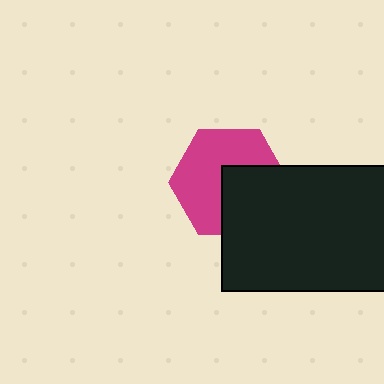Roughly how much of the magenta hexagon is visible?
About half of it is visible (roughly 60%).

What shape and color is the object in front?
The object in front is a black rectangle.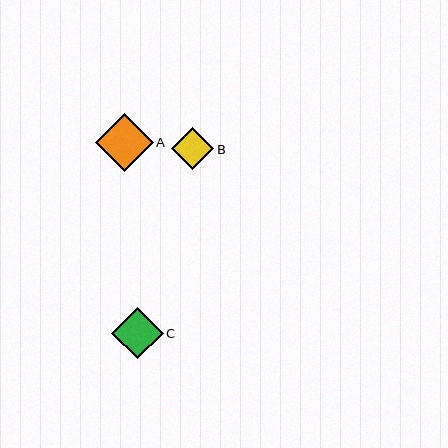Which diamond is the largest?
Diamond A is the largest with a size of approximately 58 pixels.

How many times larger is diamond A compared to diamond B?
Diamond A is approximately 1.4 times the size of diamond B.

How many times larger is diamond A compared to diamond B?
Diamond A is approximately 1.4 times the size of diamond B.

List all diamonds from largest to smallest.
From largest to smallest: A, C, B.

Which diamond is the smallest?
Diamond B is the smallest with a size of approximately 43 pixels.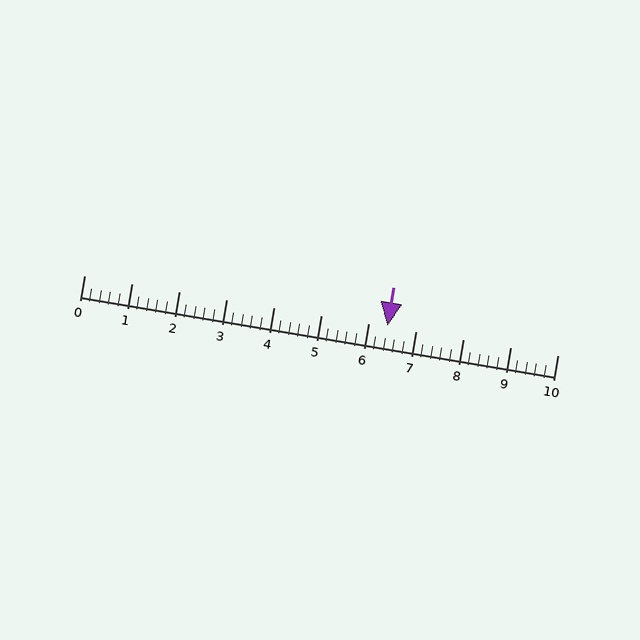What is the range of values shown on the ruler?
The ruler shows values from 0 to 10.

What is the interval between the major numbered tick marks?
The major tick marks are spaced 1 units apart.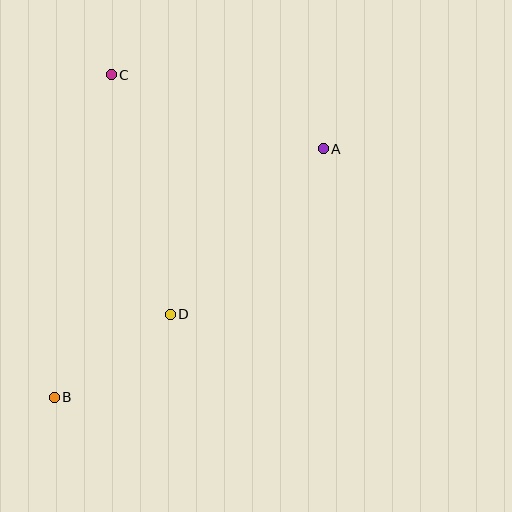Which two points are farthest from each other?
Points A and B are farthest from each other.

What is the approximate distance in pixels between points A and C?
The distance between A and C is approximately 225 pixels.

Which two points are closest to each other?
Points B and D are closest to each other.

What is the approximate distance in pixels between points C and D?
The distance between C and D is approximately 247 pixels.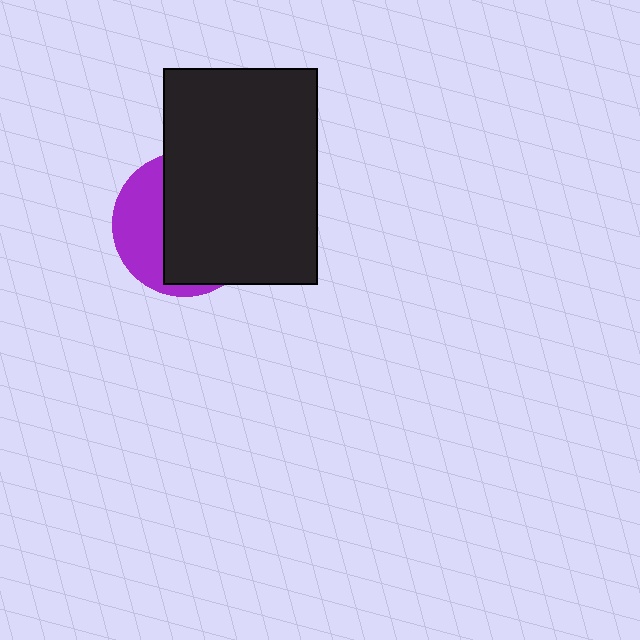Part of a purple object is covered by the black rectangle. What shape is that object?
It is a circle.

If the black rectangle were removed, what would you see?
You would see the complete purple circle.